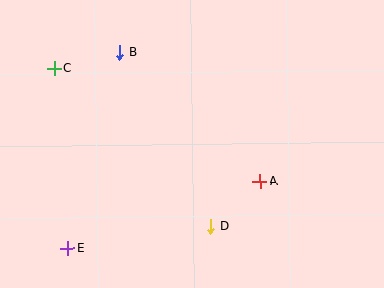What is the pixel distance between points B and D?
The distance between B and D is 197 pixels.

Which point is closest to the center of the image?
Point A at (260, 182) is closest to the center.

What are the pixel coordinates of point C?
Point C is at (54, 68).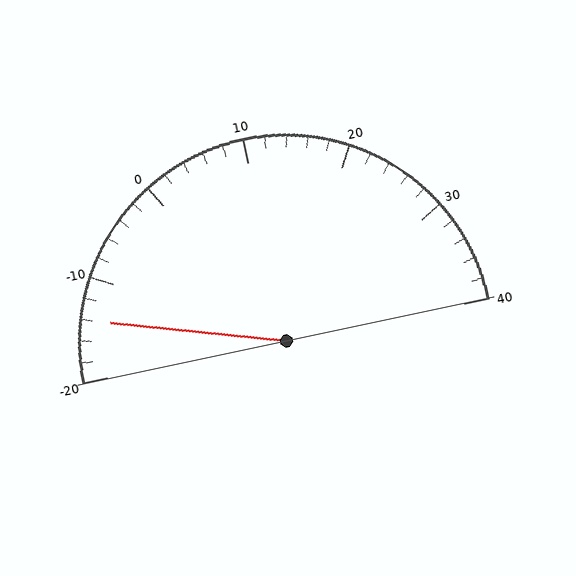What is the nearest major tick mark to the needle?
The nearest major tick mark is -10.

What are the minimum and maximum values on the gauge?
The gauge ranges from -20 to 40.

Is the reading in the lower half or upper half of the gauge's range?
The reading is in the lower half of the range (-20 to 40).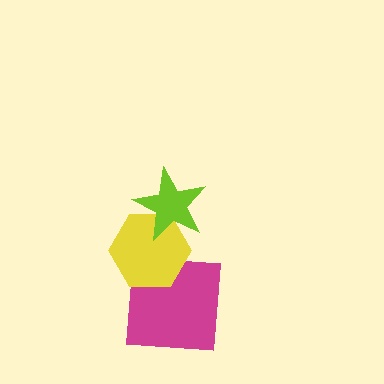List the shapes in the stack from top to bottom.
From top to bottom: the lime star, the yellow hexagon, the magenta square.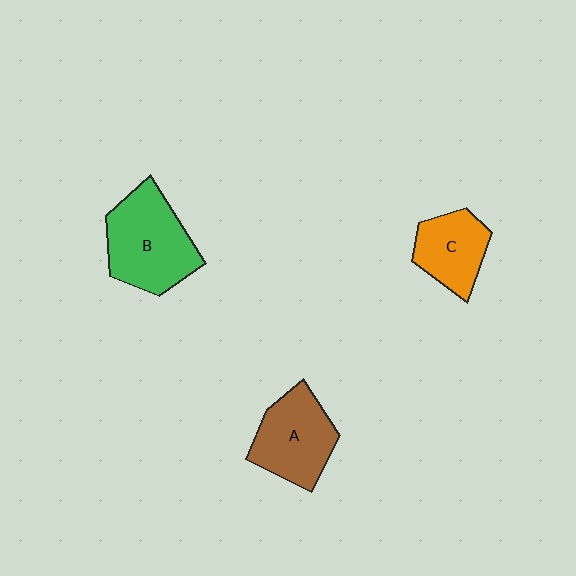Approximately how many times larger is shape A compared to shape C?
Approximately 1.3 times.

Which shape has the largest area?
Shape B (green).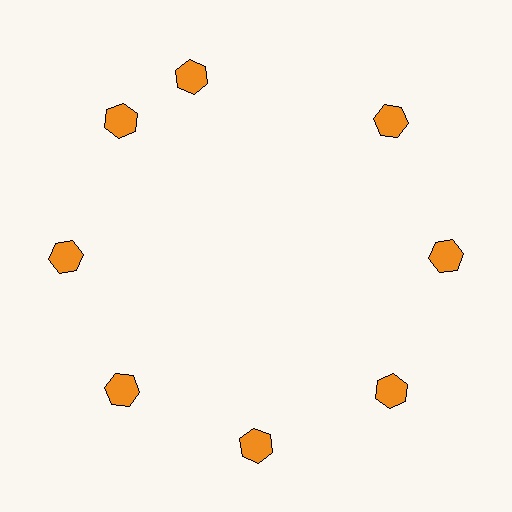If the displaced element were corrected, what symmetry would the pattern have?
It would have 8-fold rotational symmetry — the pattern would map onto itself every 45 degrees.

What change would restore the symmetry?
The symmetry would be restored by rotating it back into even spacing with its neighbors so that all 8 hexagons sit at equal angles and equal distance from the center.